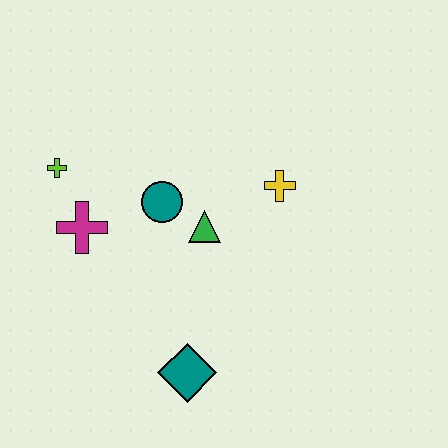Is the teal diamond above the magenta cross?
No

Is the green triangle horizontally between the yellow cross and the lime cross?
Yes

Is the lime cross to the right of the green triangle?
No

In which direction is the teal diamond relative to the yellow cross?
The teal diamond is below the yellow cross.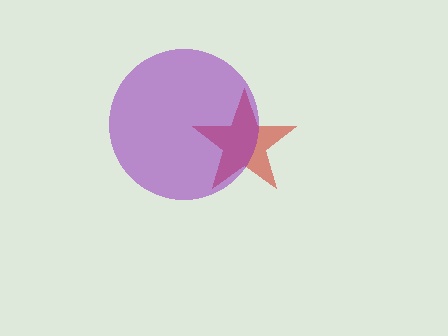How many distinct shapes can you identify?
There are 2 distinct shapes: a red star, a purple circle.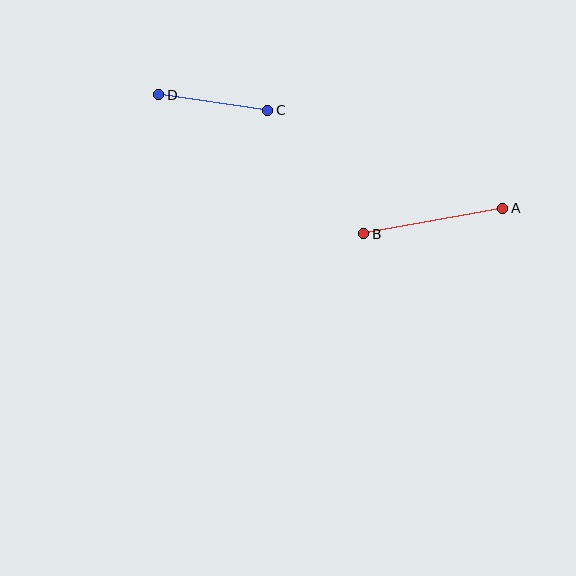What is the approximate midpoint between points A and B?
The midpoint is at approximately (433, 221) pixels.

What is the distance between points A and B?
The distance is approximately 142 pixels.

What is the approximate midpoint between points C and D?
The midpoint is at approximately (213, 102) pixels.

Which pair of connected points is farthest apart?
Points A and B are farthest apart.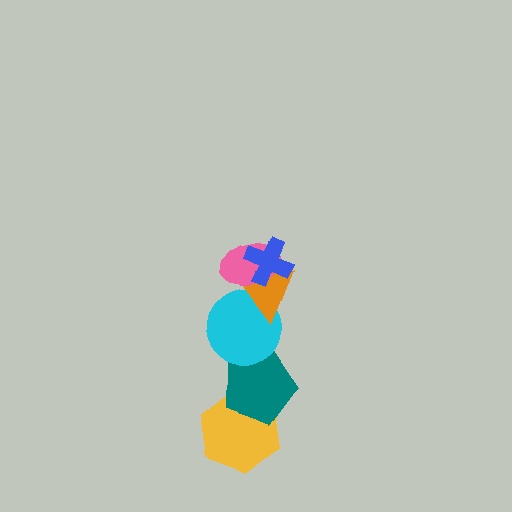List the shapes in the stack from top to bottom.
From top to bottom: the blue cross, the pink ellipse, the orange triangle, the cyan circle, the teal pentagon, the yellow hexagon.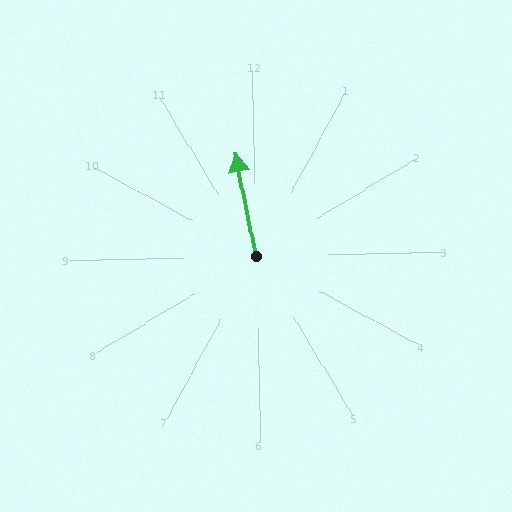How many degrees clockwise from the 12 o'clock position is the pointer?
Approximately 350 degrees.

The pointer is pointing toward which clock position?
Roughly 12 o'clock.